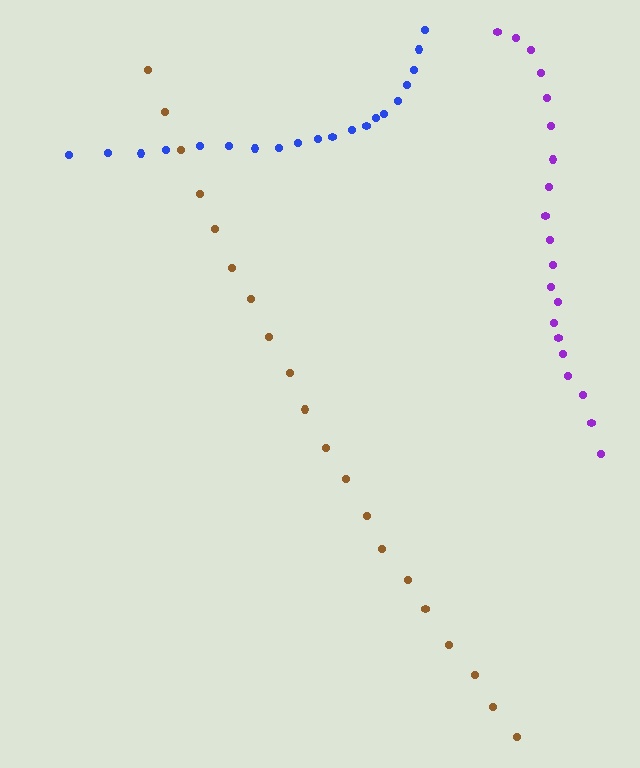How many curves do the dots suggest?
There are 3 distinct paths.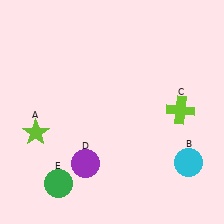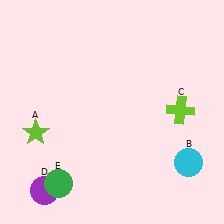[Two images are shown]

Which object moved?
The purple circle (D) moved left.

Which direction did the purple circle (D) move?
The purple circle (D) moved left.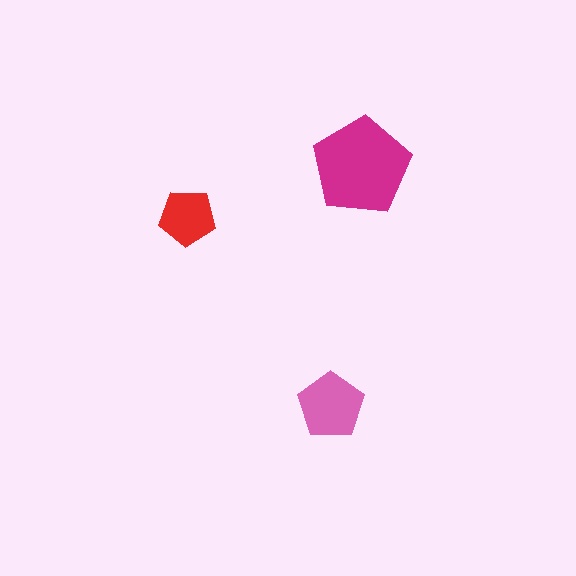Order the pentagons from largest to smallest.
the magenta one, the pink one, the red one.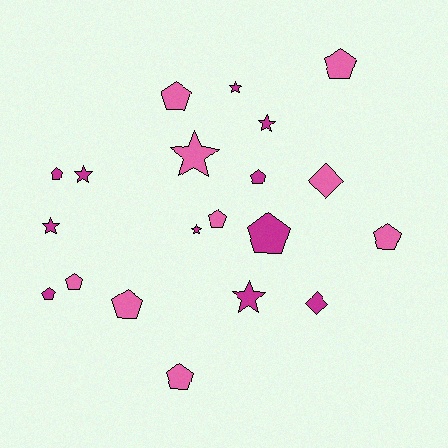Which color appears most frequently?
Magenta, with 11 objects.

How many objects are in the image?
There are 20 objects.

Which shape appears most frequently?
Pentagon, with 11 objects.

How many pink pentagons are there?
There are 7 pink pentagons.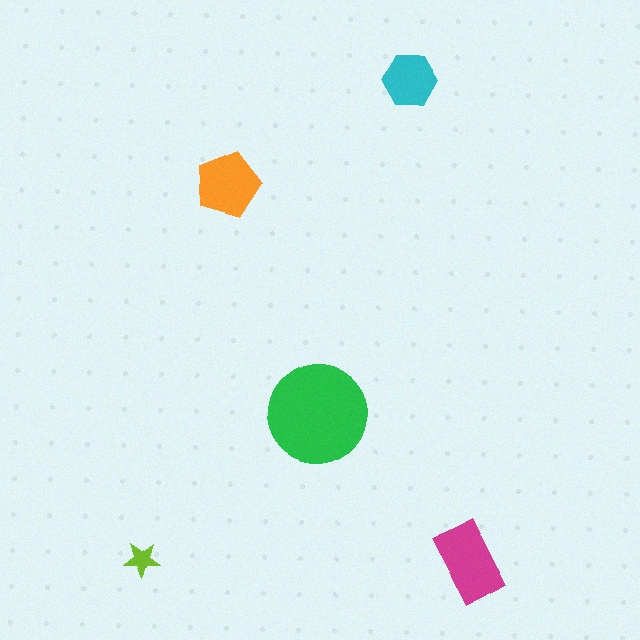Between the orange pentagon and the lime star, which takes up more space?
The orange pentagon.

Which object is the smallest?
The lime star.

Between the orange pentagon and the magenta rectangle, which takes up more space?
The magenta rectangle.